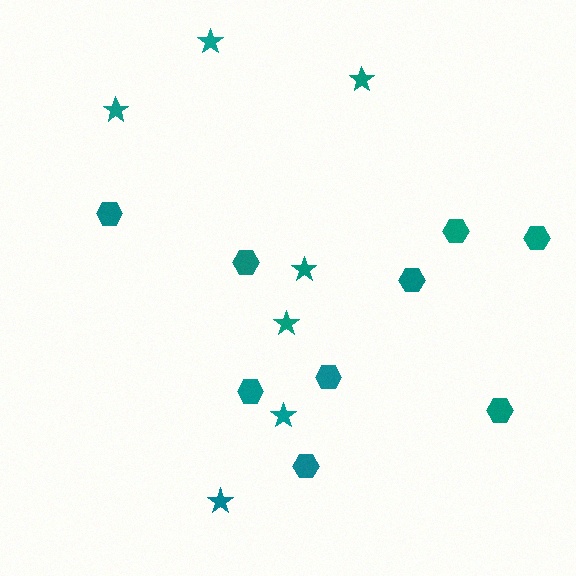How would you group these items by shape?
There are 2 groups: one group of hexagons (9) and one group of stars (7).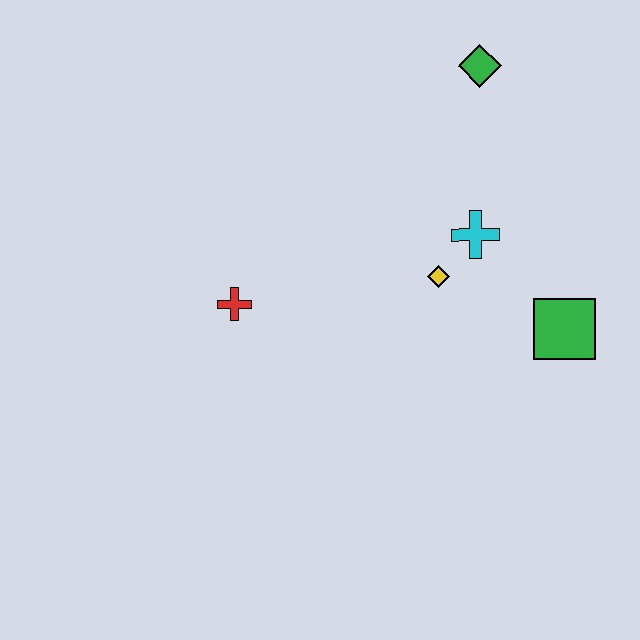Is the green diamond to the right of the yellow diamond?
Yes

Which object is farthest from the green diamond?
The red cross is farthest from the green diamond.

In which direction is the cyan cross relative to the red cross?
The cyan cross is to the right of the red cross.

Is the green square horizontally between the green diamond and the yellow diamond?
No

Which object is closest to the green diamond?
The cyan cross is closest to the green diamond.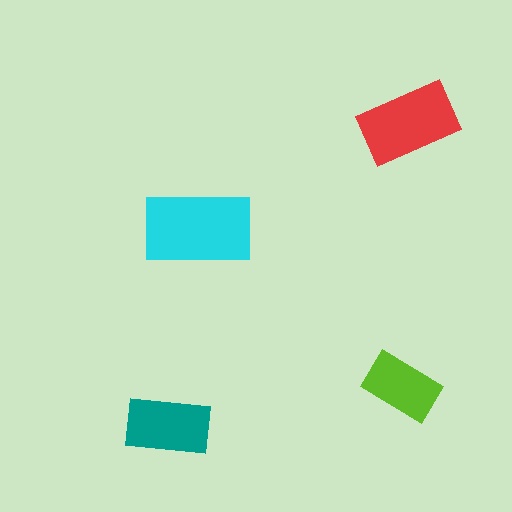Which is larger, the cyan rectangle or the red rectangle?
The cyan one.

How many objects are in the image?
There are 4 objects in the image.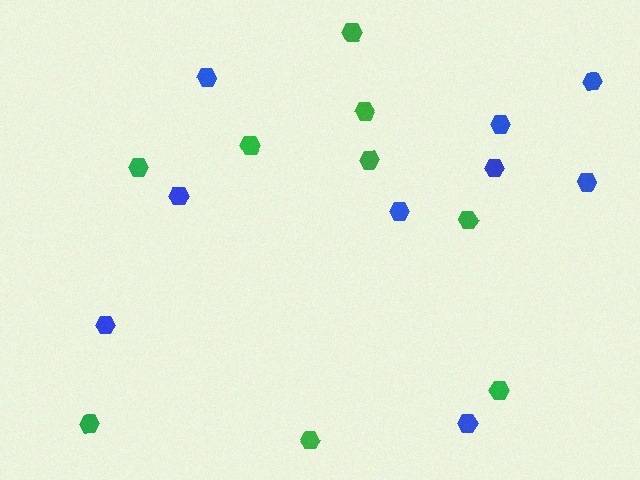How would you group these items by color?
There are 2 groups: one group of green hexagons (9) and one group of blue hexagons (9).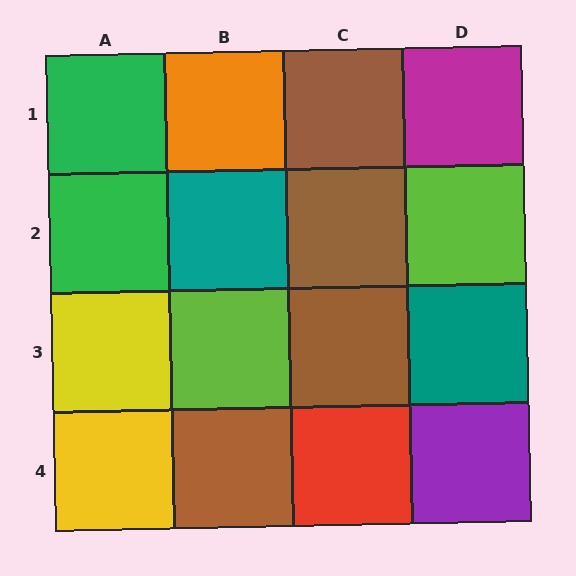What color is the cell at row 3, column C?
Brown.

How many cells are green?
2 cells are green.